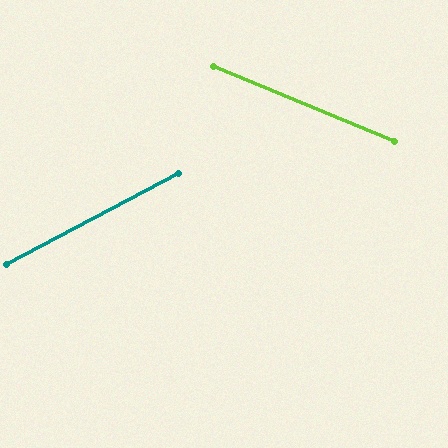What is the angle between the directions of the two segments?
Approximately 51 degrees.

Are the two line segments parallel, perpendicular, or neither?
Neither parallel nor perpendicular — they differ by about 51°.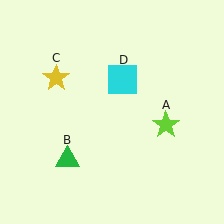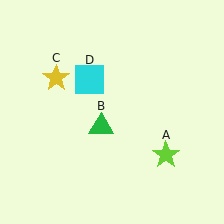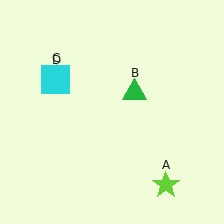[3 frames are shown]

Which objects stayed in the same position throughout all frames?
Yellow star (object C) remained stationary.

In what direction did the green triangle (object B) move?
The green triangle (object B) moved up and to the right.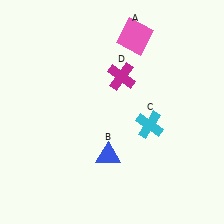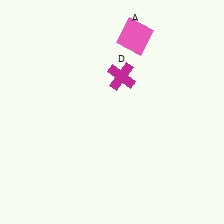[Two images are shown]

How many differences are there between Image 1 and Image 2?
There are 2 differences between the two images.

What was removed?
The cyan cross (C), the blue triangle (B) were removed in Image 2.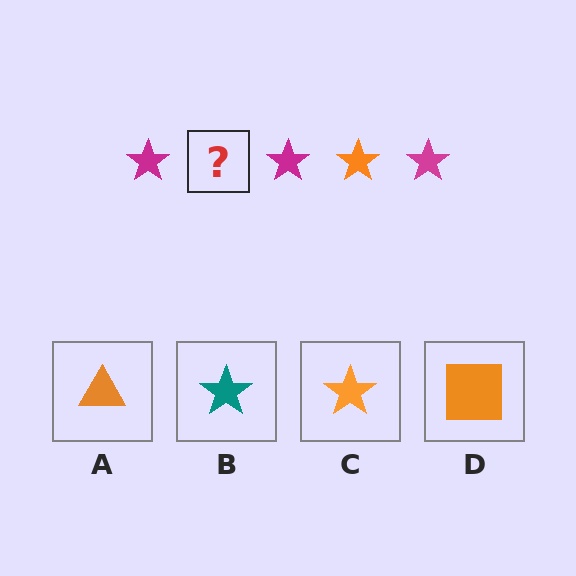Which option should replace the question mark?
Option C.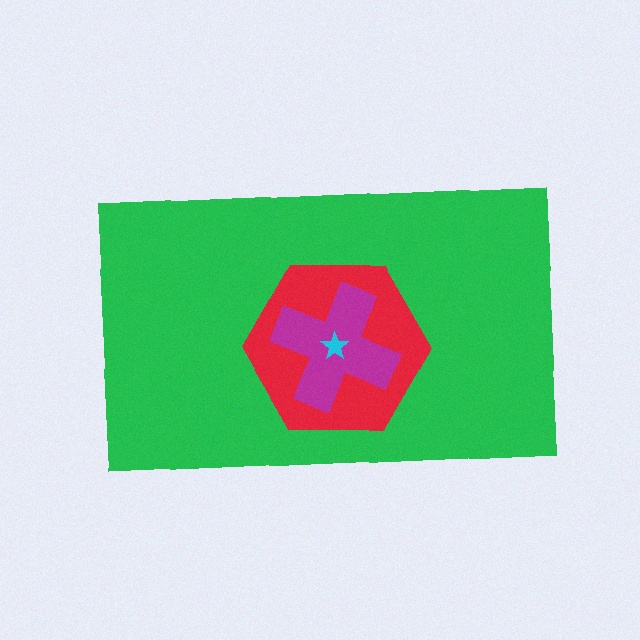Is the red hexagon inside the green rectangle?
Yes.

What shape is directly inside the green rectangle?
The red hexagon.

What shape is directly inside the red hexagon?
The magenta cross.